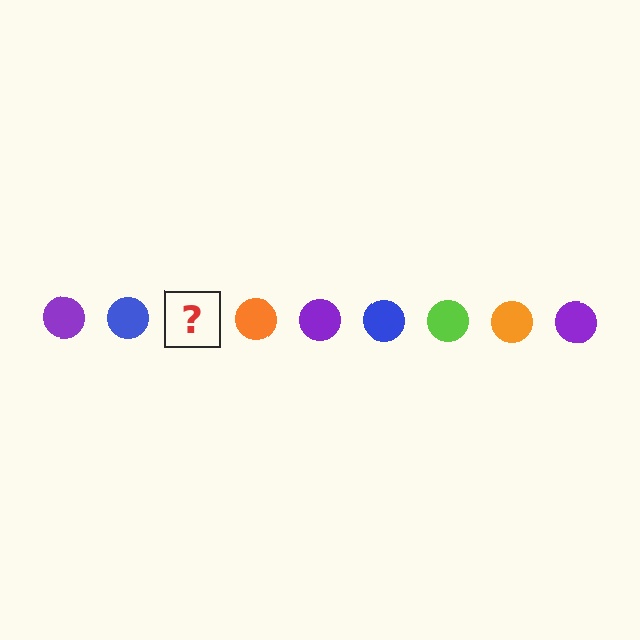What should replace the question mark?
The question mark should be replaced with a lime circle.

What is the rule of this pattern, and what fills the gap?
The rule is that the pattern cycles through purple, blue, lime, orange circles. The gap should be filled with a lime circle.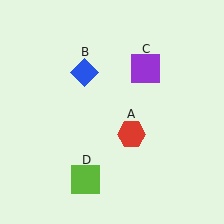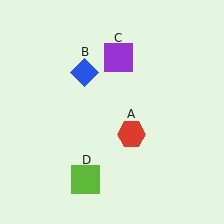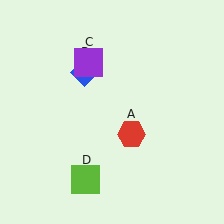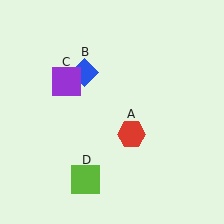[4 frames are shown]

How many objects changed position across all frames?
1 object changed position: purple square (object C).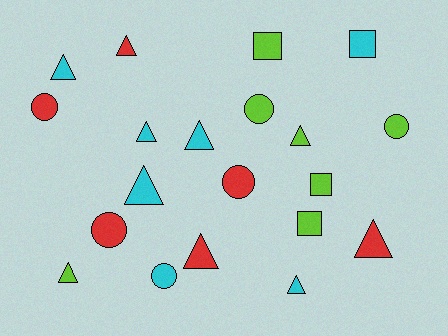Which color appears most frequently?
Cyan, with 7 objects.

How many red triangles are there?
There are 3 red triangles.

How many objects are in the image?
There are 20 objects.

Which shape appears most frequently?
Triangle, with 10 objects.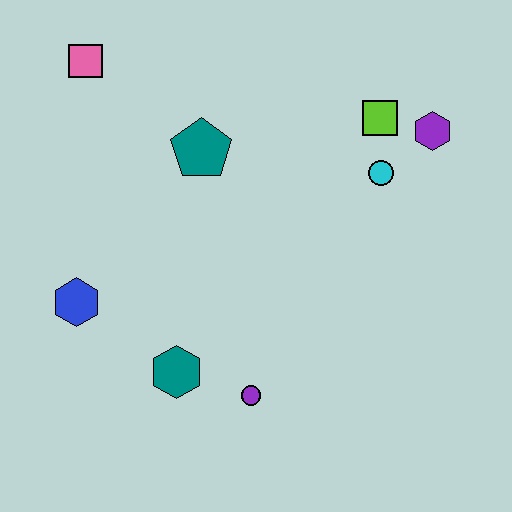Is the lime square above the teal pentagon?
Yes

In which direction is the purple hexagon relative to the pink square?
The purple hexagon is to the right of the pink square.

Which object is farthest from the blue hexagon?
The purple hexagon is farthest from the blue hexagon.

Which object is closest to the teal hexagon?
The purple circle is closest to the teal hexagon.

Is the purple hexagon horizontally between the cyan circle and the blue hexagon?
No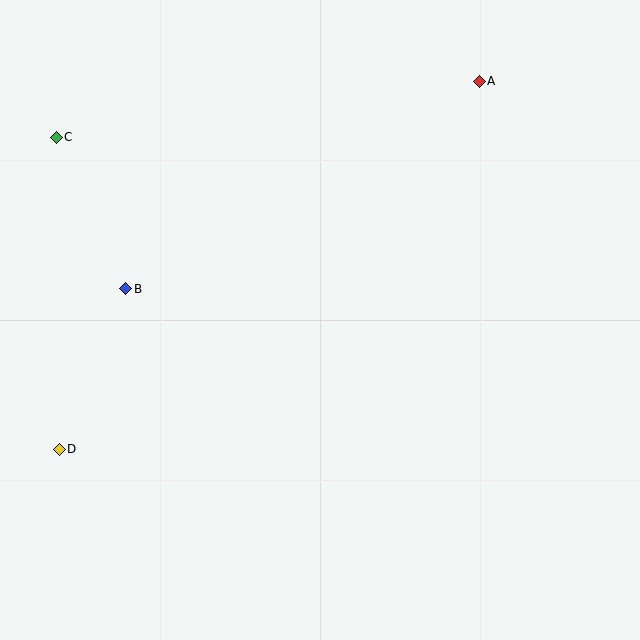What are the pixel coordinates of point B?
Point B is at (126, 289).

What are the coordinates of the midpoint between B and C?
The midpoint between B and C is at (91, 213).